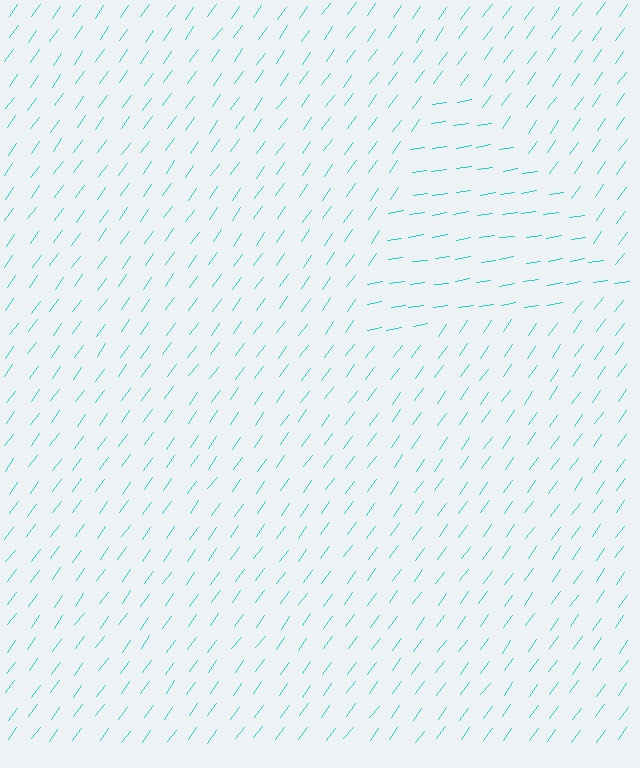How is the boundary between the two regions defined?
The boundary is defined purely by a change in line orientation (approximately 45 degrees difference). All lines are the same color and thickness.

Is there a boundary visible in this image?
Yes, there is a texture boundary formed by a change in line orientation.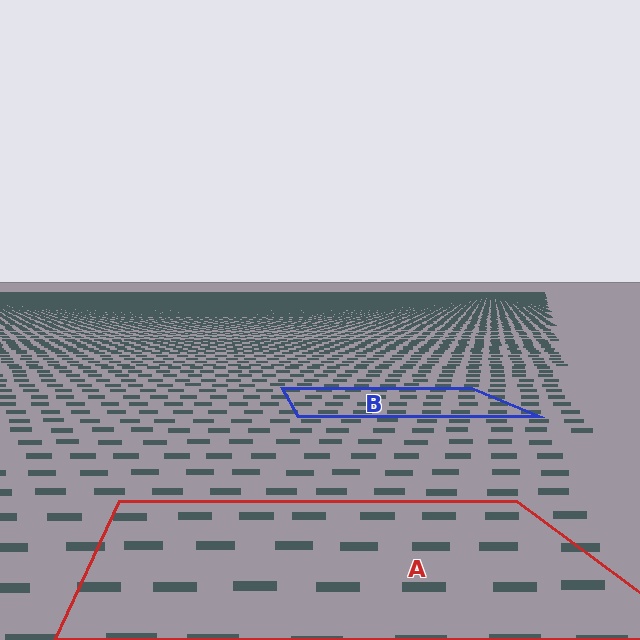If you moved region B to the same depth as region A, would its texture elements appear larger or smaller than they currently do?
They would appear larger. At a closer depth, the same texture elements are projected at a bigger on-screen size.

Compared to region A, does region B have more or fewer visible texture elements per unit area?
Region B has more texture elements per unit area — they are packed more densely because it is farther away.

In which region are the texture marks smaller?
The texture marks are smaller in region B, because it is farther away.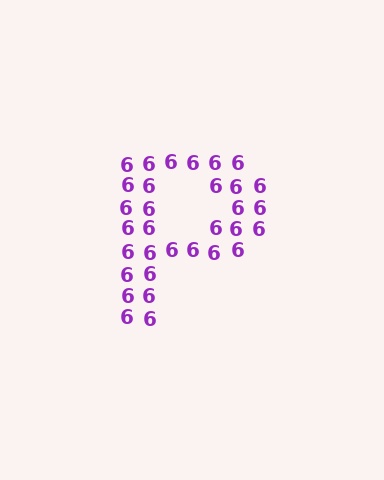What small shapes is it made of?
It is made of small digit 6's.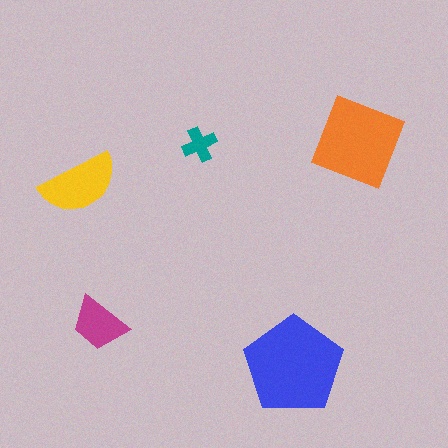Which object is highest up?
The orange diamond is topmost.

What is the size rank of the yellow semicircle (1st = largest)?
3rd.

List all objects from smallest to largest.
The teal cross, the magenta trapezoid, the yellow semicircle, the orange diamond, the blue pentagon.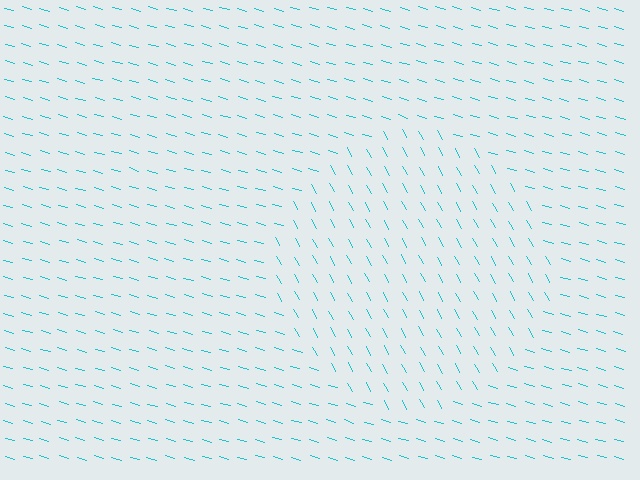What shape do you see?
I see a circle.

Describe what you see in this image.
The image is filled with small cyan line segments. A circle region in the image has lines oriented differently from the surrounding lines, creating a visible texture boundary.